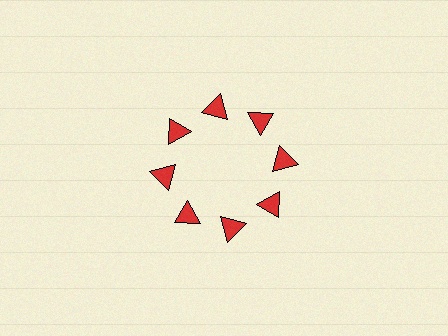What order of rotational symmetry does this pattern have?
This pattern has 8-fold rotational symmetry.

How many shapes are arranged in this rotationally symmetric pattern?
There are 8 shapes, arranged in 8 groups of 1.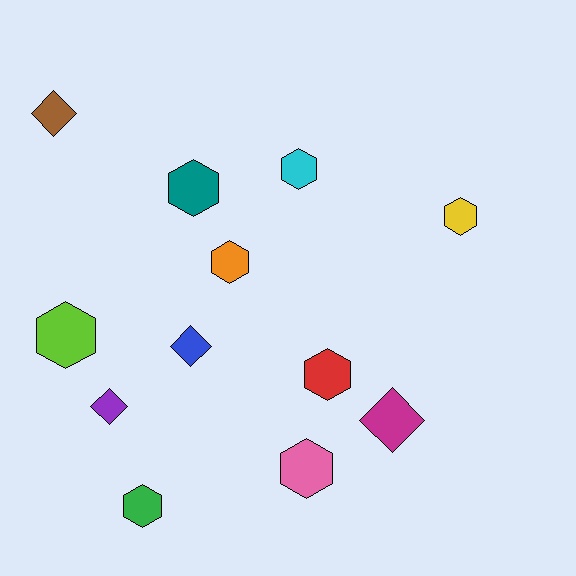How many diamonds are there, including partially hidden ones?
There are 4 diamonds.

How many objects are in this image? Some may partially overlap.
There are 12 objects.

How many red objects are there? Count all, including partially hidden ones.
There is 1 red object.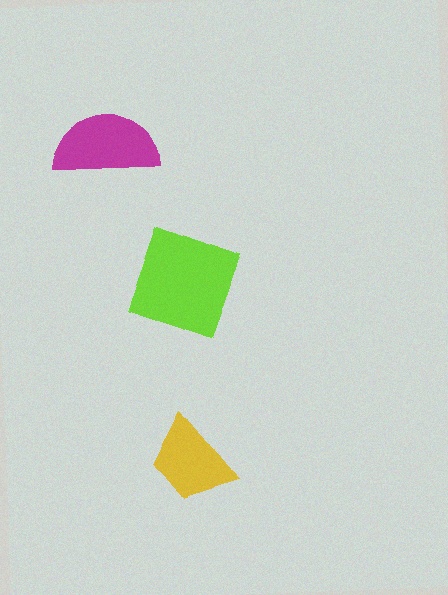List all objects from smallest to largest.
The yellow trapezoid, the magenta semicircle, the lime diamond.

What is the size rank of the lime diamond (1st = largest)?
1st.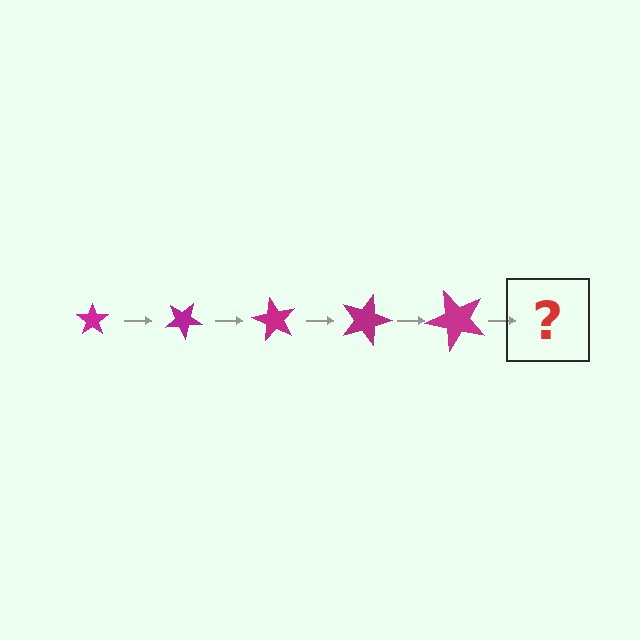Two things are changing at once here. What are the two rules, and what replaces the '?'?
The two rules are that the star grows larger each step and it rotates 30 degrees each step. The '?' should be a star, larger than the previous one and rotated 150 degrees from the start.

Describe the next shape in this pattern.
It should be a star, larger than the previous one and rotated 150 degrees from the start.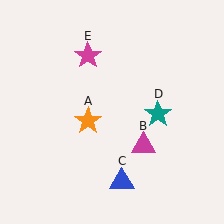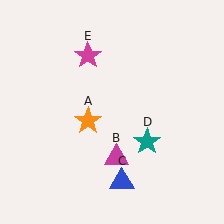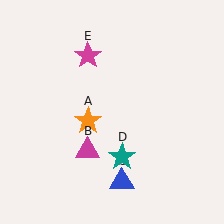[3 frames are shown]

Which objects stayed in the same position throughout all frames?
Orange star (object A) and blue triangle (object C) and magenta star (object E) remained stationary.